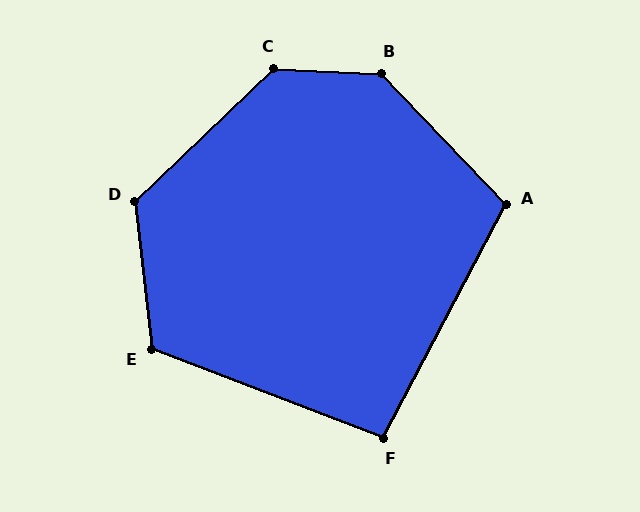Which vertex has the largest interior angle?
B, at approximately 136 degrees.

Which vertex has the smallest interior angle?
F, at approximately 97 degrees.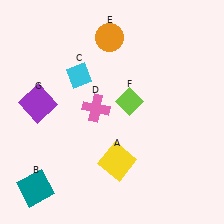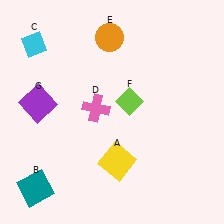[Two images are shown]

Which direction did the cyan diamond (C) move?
The cyan diamond (C) moved left.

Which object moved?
The cyan diamond (C) moved left.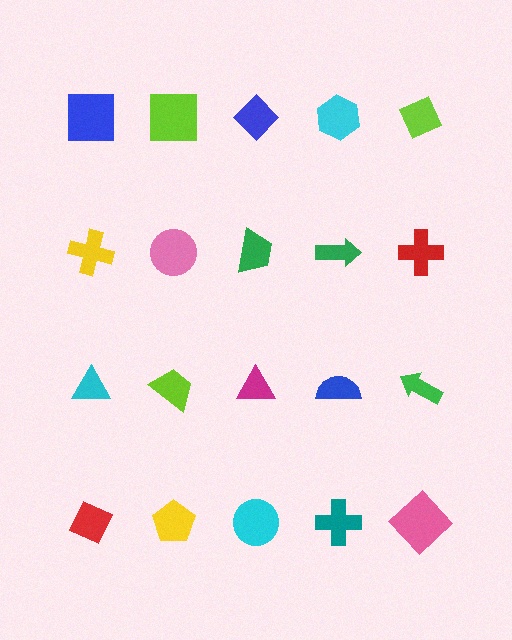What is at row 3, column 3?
A magenta triangle.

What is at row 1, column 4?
A cyan hexagon.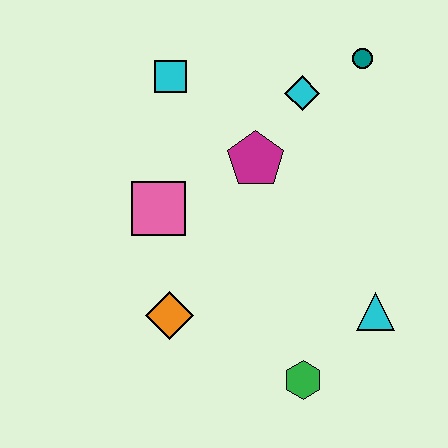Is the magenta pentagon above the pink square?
Yes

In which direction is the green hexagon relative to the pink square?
The green hexagon is below the pink square.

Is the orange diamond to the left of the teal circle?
Yes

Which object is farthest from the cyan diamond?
The green hexagon is farthest from the cyan diamond.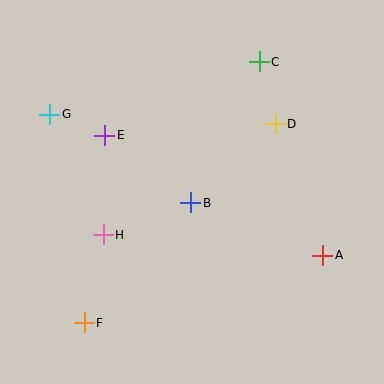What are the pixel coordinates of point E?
Point E is at (105, 135).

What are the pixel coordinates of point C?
Point C is at (259, 62).